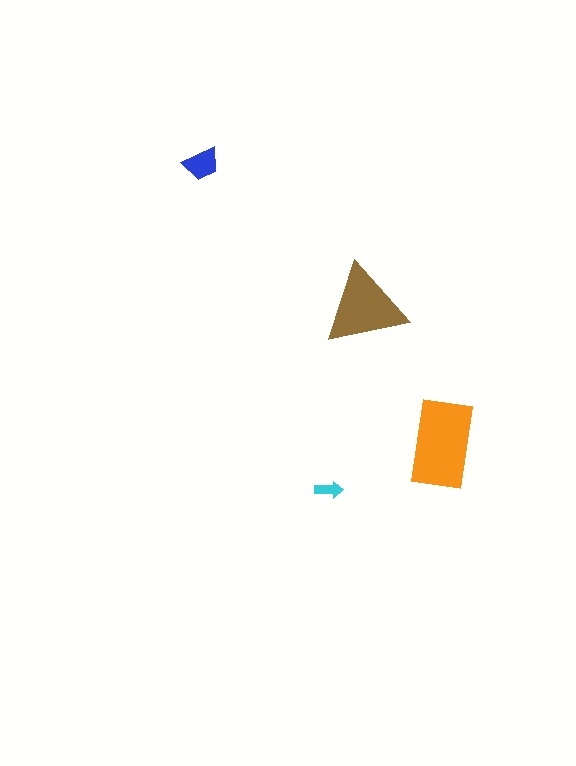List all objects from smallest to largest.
The cyan arrow, the blue trapezoid, the brown triangle, the orange rectangle.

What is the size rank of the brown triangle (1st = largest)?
2nd.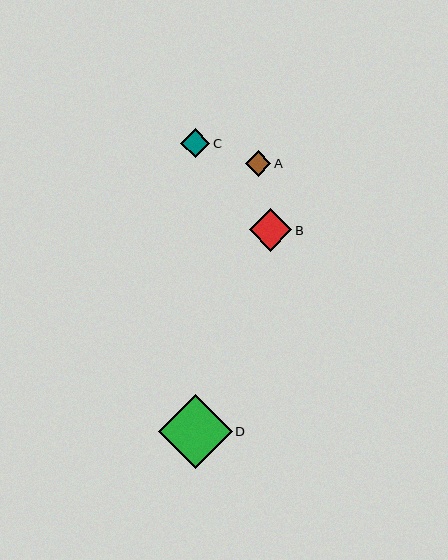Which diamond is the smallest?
Diamond A is the smallest with a size of approximately 25 pixels.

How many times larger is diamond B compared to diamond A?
Diamond B is approximately 1.7 times the size of diamond A.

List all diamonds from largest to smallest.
From largest to smallest: D, B, C, A.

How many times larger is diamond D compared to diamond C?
Diamond D is approximately 2.6 times the size of diamond C.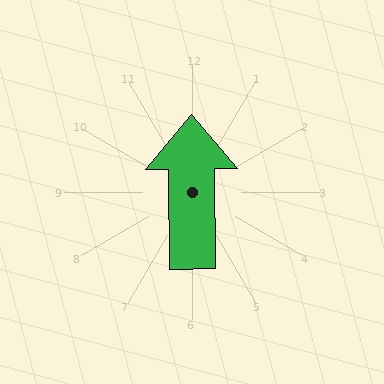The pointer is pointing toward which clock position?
Roughly 12 o'clock.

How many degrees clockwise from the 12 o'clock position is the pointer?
Approximately 359 degrees.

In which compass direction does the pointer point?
North.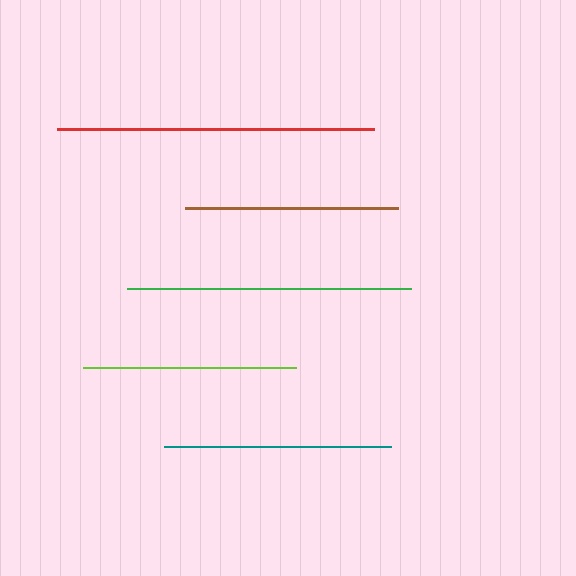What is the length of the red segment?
The red segment is approximately 317 pixels long.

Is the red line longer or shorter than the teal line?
The red line is longer than the teal line.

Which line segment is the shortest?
The lime line is the shortest at approximately 212 pixels.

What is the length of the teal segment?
The teal segment is approximately 227 pixels long.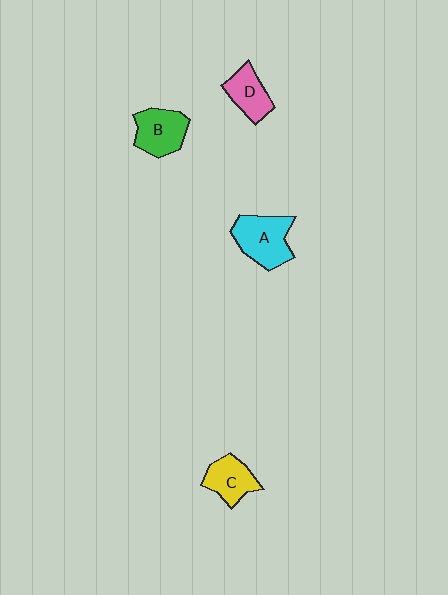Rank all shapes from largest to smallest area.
From largest to smallest: A (cyan), B (green), C (yellow), D (pink).